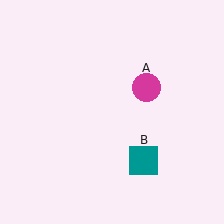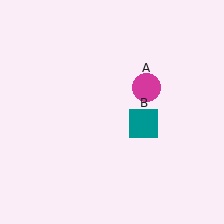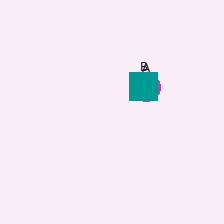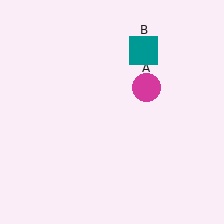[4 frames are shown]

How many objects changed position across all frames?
1 object changed position: teal square (object B).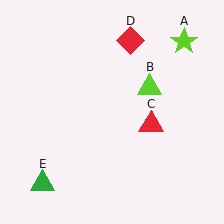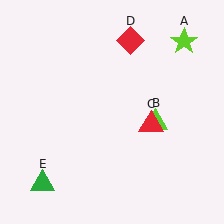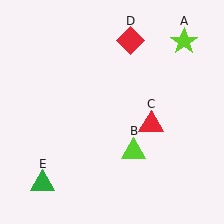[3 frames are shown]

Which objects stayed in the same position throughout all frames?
Lime star (object A) and red triangle (object C) and red diamond (object D) and green triangle (object E) remained stationary.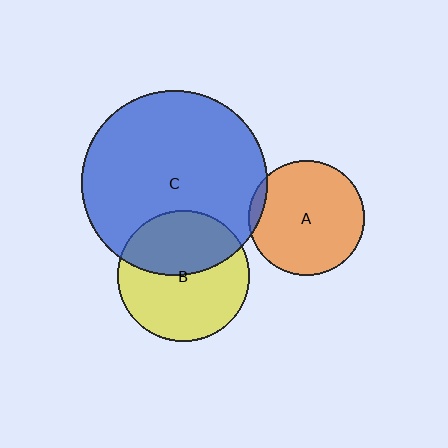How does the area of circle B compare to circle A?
Approximately 1.3 times.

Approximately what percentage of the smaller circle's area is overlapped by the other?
Approximately 5%.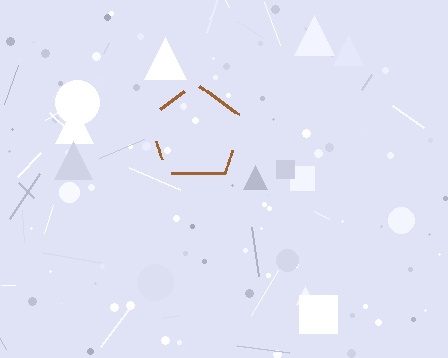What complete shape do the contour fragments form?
The contour fragments form a pentagon.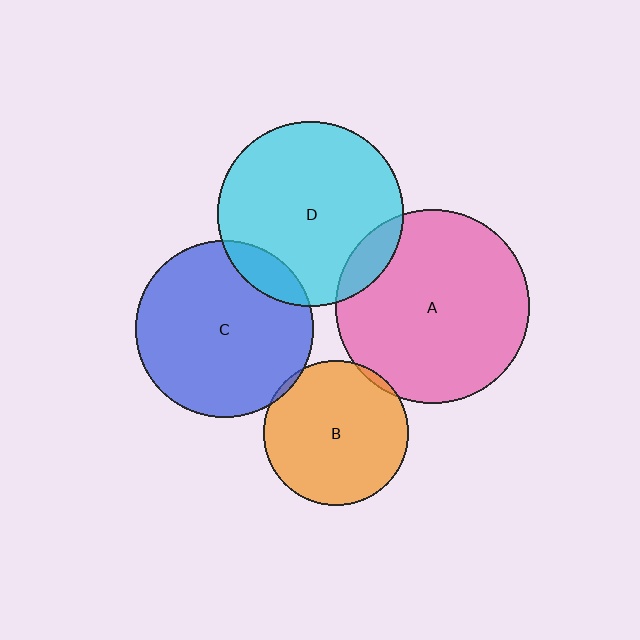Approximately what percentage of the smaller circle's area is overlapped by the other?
Approximately 5%.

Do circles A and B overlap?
Yes.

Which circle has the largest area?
Circle A (pink).